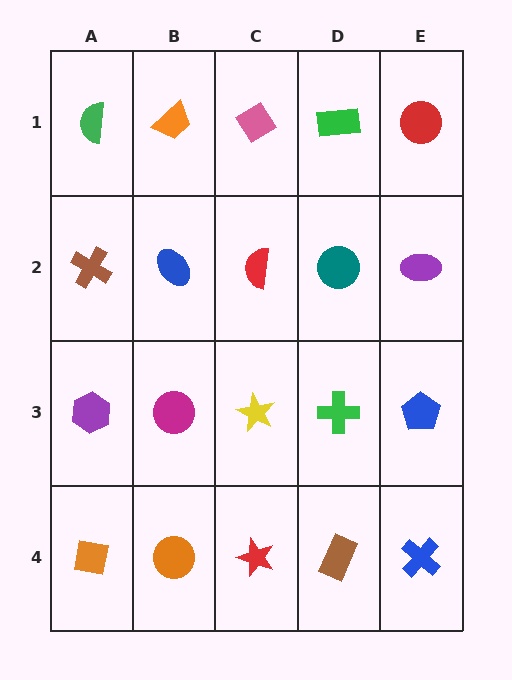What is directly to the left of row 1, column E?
A green rectangle.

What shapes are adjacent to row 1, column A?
A brown cross (row 2, column A), an orange trapezoid (row 1, column B).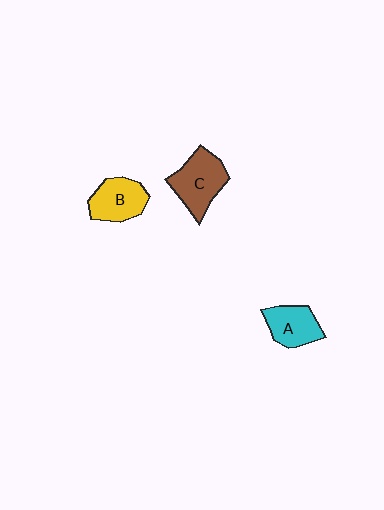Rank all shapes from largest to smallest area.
From largest to smallest: C (brown), B (yellow), A (cyan).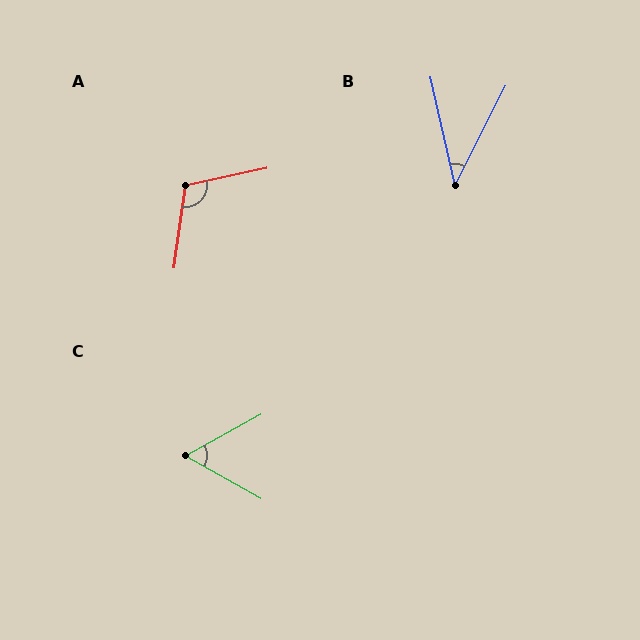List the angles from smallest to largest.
B (40°), C (58°), A (110°).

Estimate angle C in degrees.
Approximately 58 degrees.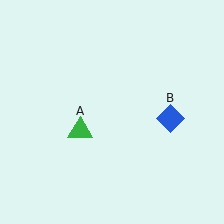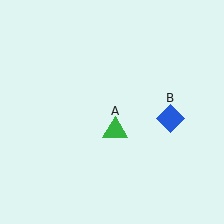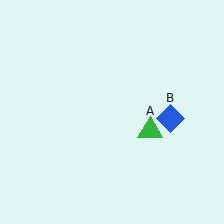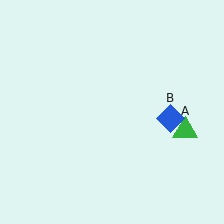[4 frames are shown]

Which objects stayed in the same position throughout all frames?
Blue diamond (object B) remained stationary.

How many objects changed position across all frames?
1 object changed position: green triangle (object A).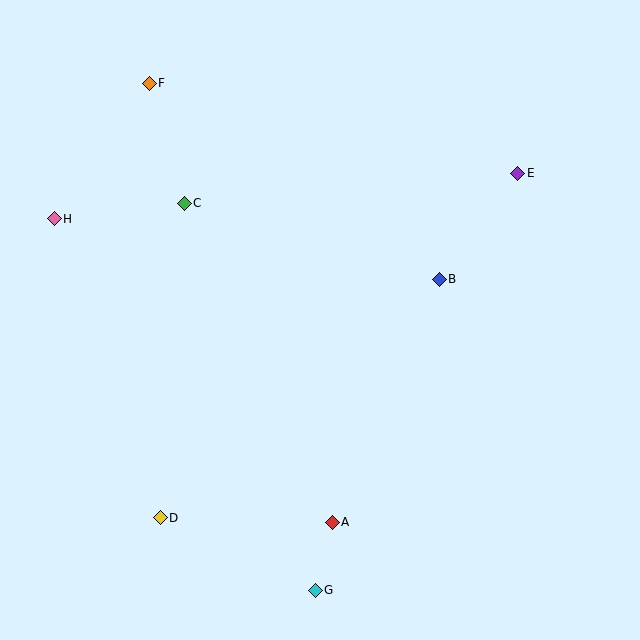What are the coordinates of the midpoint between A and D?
The midpoint between A and D is at (246, 520).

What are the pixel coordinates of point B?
Point B is at (439, 279).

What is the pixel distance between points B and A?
The distance between B and A is 266 pixels.